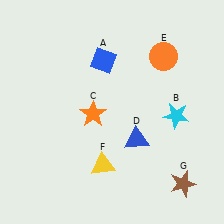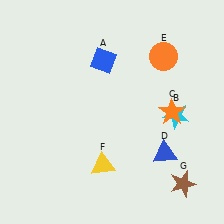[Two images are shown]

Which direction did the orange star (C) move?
The orange star (C) moved right.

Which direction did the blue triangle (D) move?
The blue triangle (D) moved right.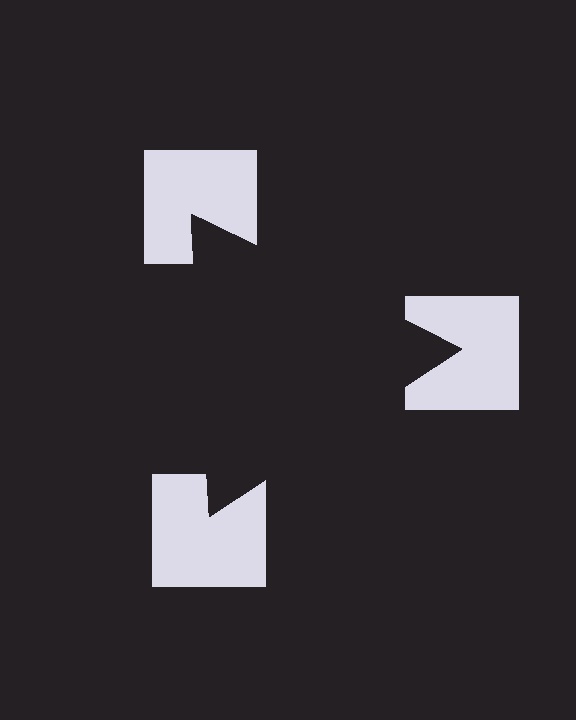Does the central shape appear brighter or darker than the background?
It typically appears slightly darker than the background, even though no actual brightness change is drawn.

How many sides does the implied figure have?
3 sides.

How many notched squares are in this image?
There are 3 — one at each vertex of the illusory triangle.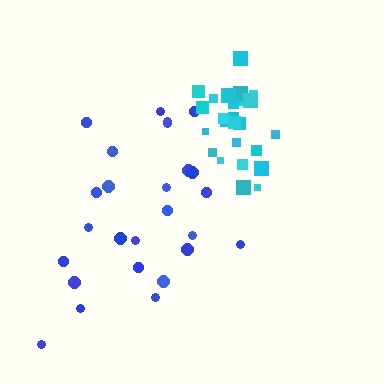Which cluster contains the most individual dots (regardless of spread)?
Blue (28).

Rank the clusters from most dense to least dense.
cyan, blue.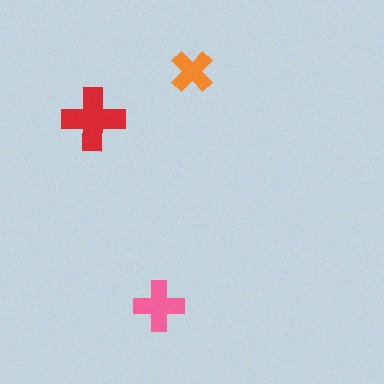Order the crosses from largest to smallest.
the red one, the pink one, the orange one.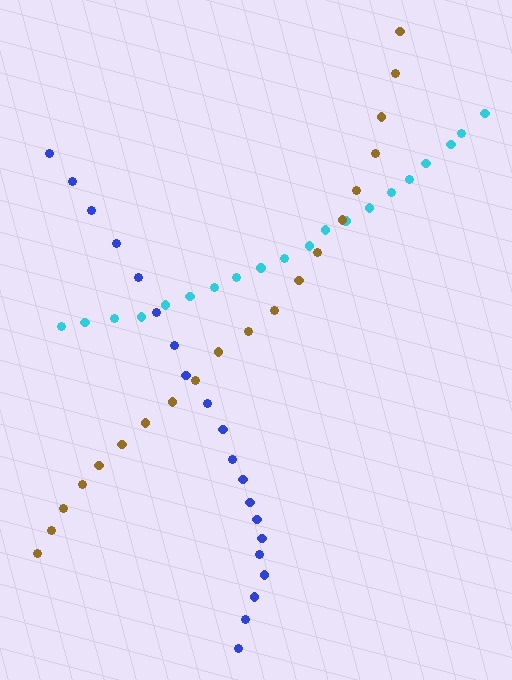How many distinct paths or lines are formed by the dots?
There are 3 distinct paths.